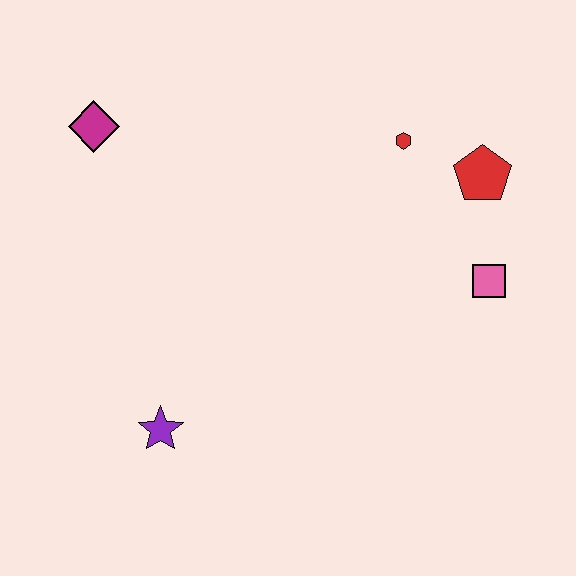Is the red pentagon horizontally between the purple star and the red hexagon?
No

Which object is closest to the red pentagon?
The red hexagon is closest to the red pentagon.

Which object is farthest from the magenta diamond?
The pink square is farthest from the magenta diamond.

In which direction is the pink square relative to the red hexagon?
The pink square is below the red hexagon.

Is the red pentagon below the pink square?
No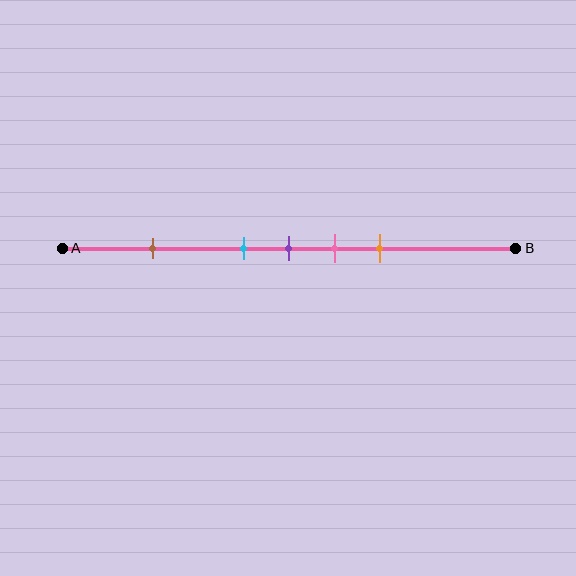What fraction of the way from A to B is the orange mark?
The orange mark is approximately 70% (0.7) of the way from A to B.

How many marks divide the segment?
There are 5 marks dividing the segment.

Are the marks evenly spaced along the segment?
No, the marks are not evenly spaced.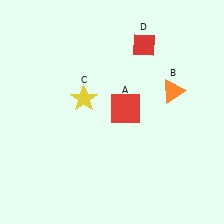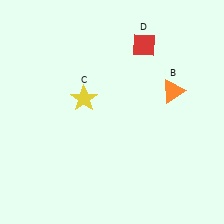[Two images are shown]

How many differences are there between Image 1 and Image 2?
There is 1 difference between the two images.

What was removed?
The red square (A) was removed in Image 2.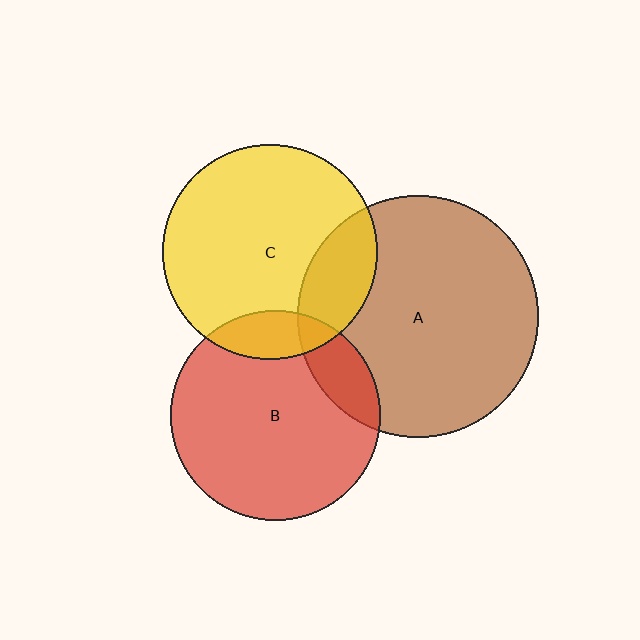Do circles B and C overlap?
Yes.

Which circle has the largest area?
Circle A (brown).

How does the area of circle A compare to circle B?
Approximately 1.3 times.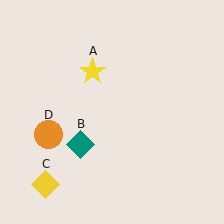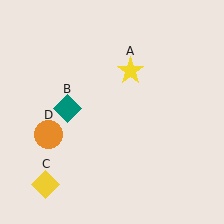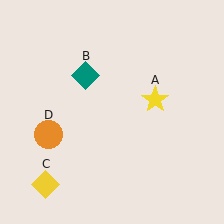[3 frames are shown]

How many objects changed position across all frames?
2 objects changed position: yellow star (object A), teal diamond (object B).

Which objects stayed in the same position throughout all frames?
Yellow diamond (object C) and orange circle (object D) remained stationary.